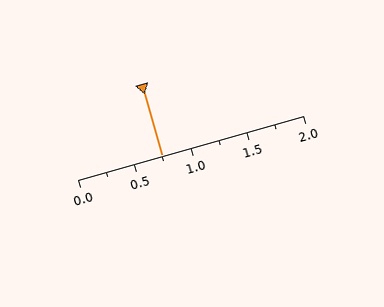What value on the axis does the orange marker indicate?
The marker indicates approximately 0.75.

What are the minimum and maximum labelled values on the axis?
The axis runs from 0.0 to 2.0.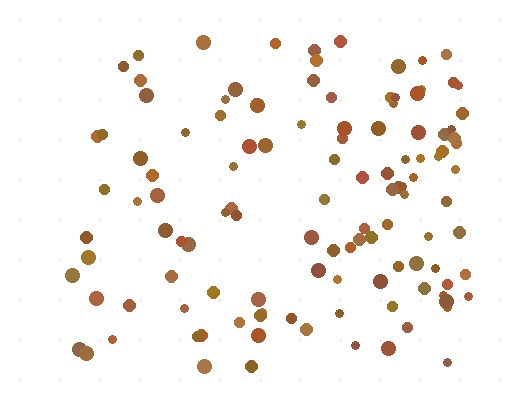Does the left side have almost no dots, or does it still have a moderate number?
Still a moderate number, just noticeably fewer than the right.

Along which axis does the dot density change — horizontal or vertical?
Horizontal.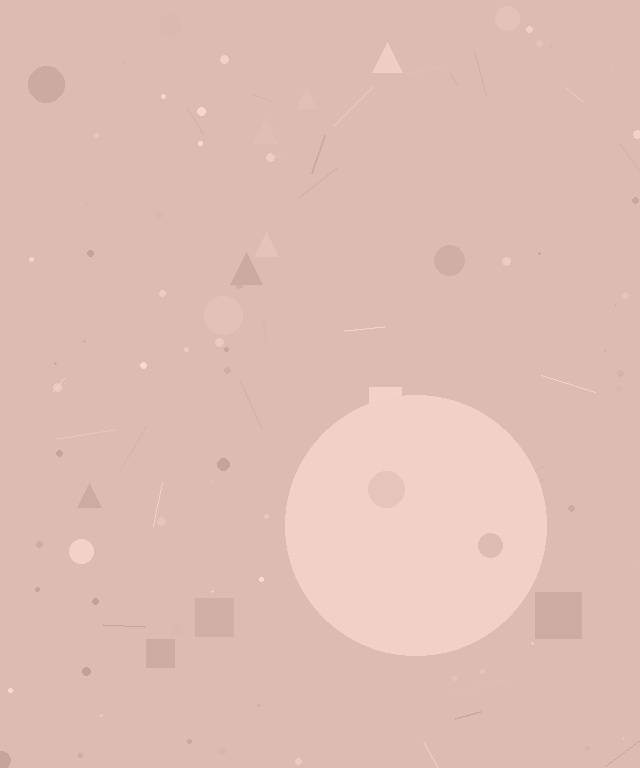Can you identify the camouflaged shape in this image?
The camouflaged shape is a circle.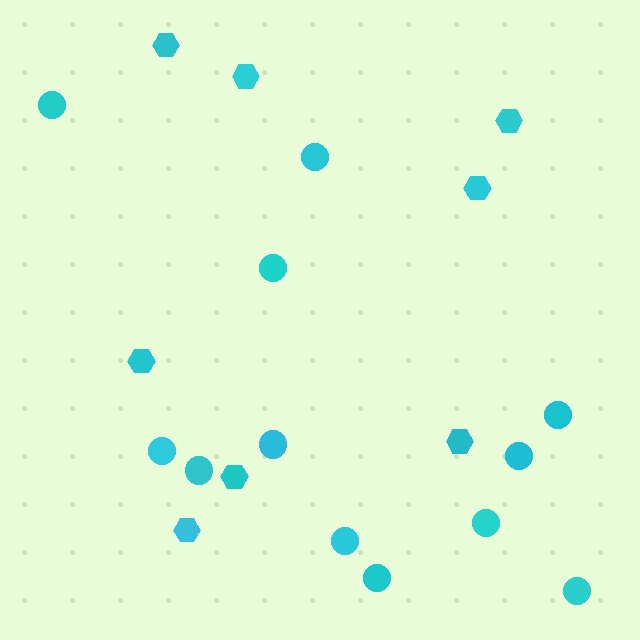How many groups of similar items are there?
There are 2 groups: one group of hexagons (8) and one group of circles (12).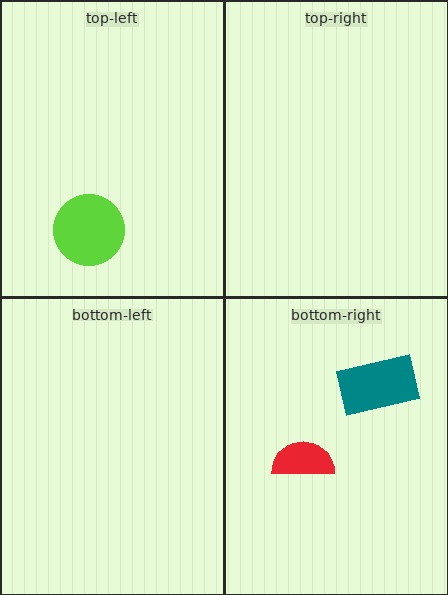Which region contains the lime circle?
The top-left region.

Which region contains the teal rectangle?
The bottom-right region.